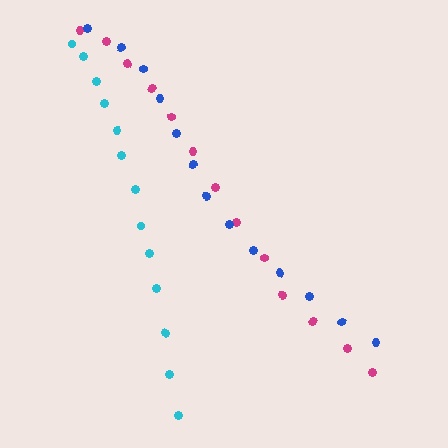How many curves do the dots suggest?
There are 3 distinct paths.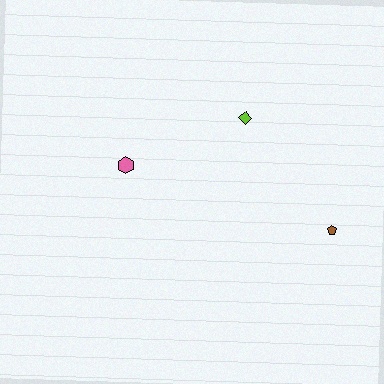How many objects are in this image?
There are 3 objects.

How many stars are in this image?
There are no stars.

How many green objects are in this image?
There are no green objects.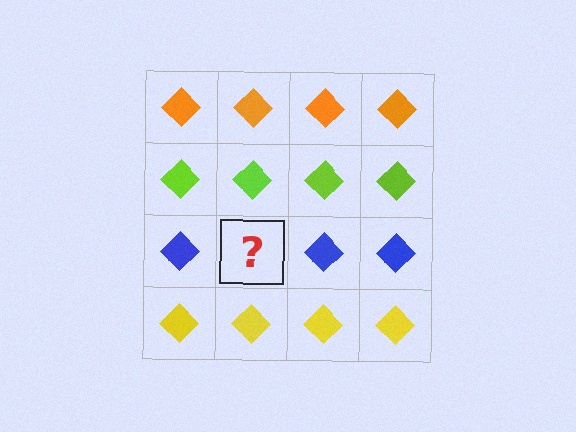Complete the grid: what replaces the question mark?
The question mark should be replaced with a blue diamond.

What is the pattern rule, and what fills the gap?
The rule is that each row has a consistent color. The gap should be filled with a blue diamond.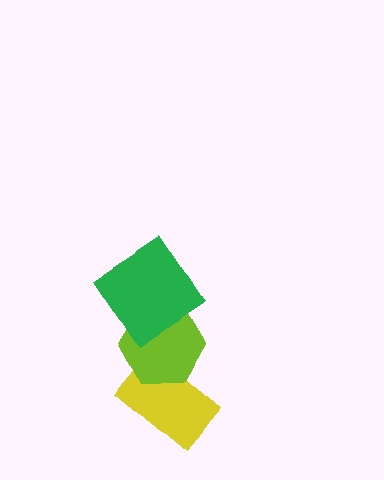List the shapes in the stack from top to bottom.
From top to bottom: the green diamond, the lime hexagon, the yellow rectangle.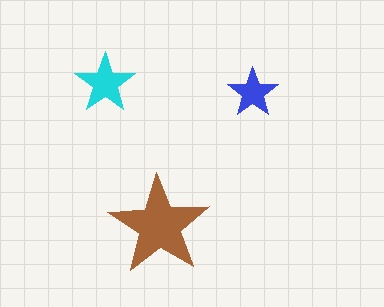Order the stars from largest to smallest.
the brown one, the cyan one, the blue one.